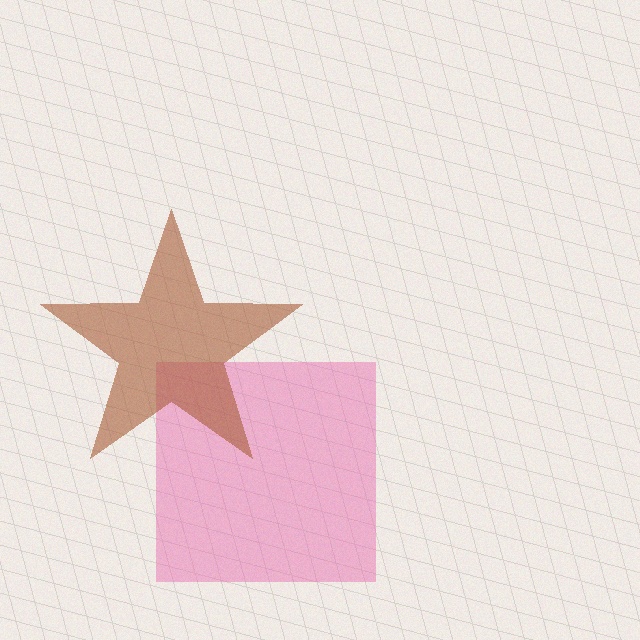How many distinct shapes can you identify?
There are 2 distinct shapes: a pink square, a brown star.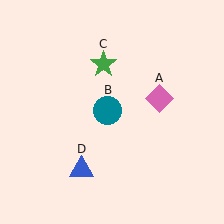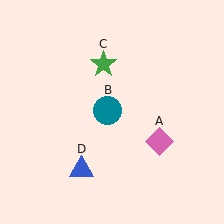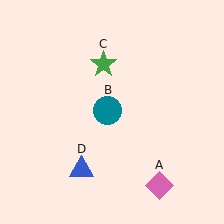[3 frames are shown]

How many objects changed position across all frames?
1 object changed position: pink diamond (object A).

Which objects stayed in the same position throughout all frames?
Teal circle (object B) and green star (object C) and blue triangle (object D) remained stationary.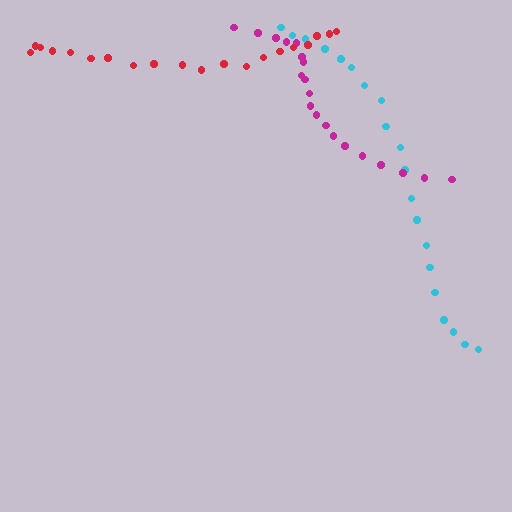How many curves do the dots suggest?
There are 3 distinct paths.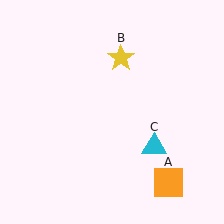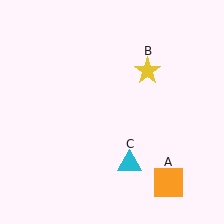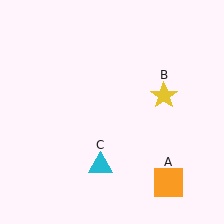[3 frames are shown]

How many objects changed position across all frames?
2 objects changed position: yellow star (object B), cyan triangle (object C).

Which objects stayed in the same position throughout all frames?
Orange square (object A) remained stationary.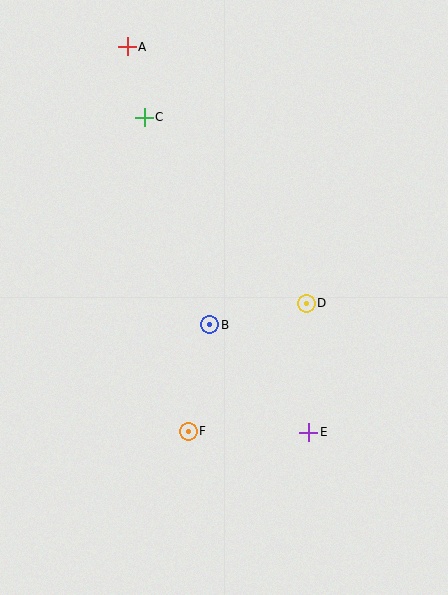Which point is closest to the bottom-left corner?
Point F is closest to the bottom-left corner.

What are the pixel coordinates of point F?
Point F is at (188, 431).